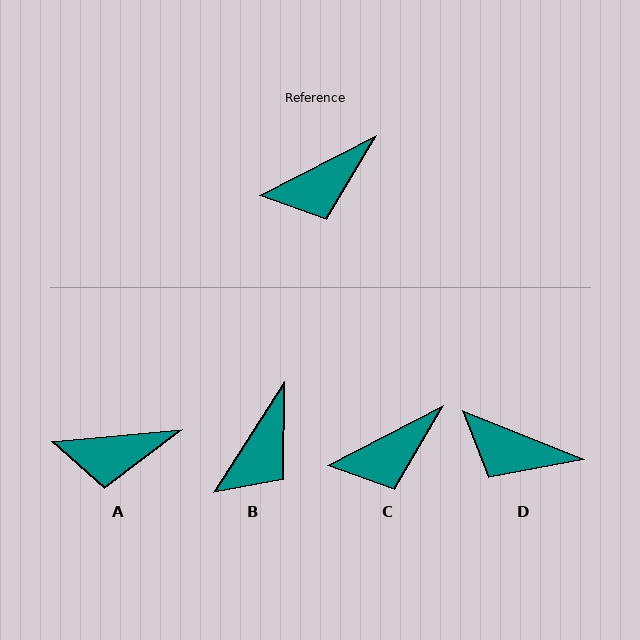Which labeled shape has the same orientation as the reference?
C.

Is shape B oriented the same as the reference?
No, it is off by about 30 degrees.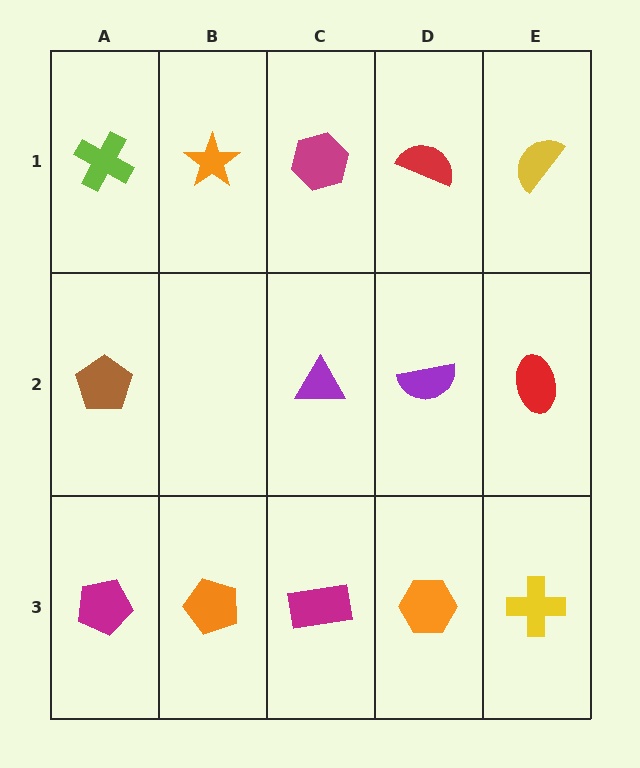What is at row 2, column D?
A purple semicircle.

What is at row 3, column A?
A magenta pentagon.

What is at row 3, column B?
An orange pentagon.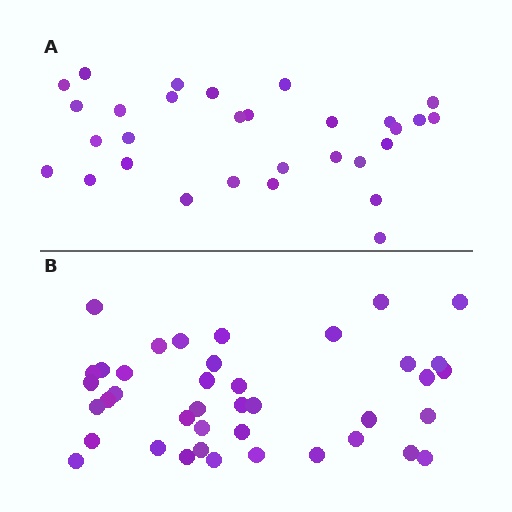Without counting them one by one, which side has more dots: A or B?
Region B (the bottom region) has more dots.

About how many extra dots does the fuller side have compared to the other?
Region B has roughly 10 or so more dots than region A.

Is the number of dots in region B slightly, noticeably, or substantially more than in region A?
Region B has noticeably more, but not dramatically so. The ratio is roughly 1.3 to 1.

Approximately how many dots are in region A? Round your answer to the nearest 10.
About 30 dots.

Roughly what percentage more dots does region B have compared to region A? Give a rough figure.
About 35% more.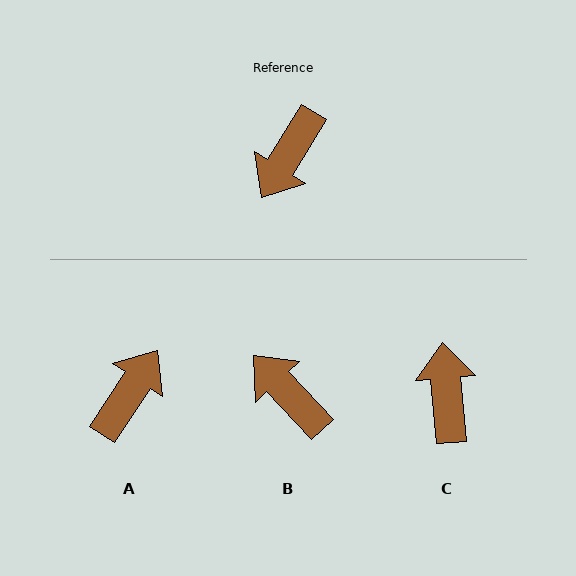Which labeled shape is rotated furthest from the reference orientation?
A, about 178 degrees away.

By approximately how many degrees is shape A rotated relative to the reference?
Approximately 178 degrees counter-clockwise.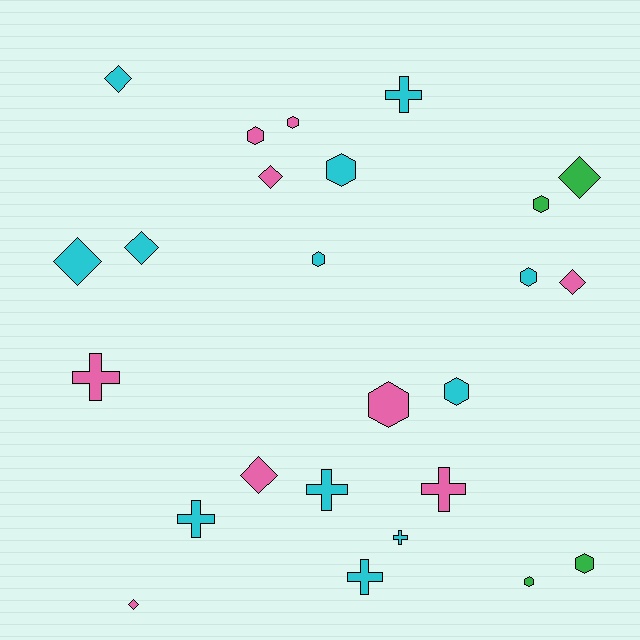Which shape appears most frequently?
Hexagon, with 10 objects.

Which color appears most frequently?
Cyan, with 12 objects.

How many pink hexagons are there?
There are 3 pink hexagons.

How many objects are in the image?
There are 25 objects.